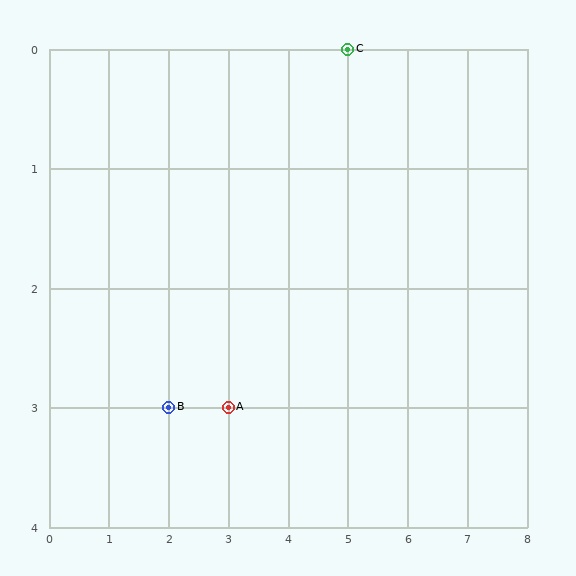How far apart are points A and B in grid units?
Points A and B are 1 column apart.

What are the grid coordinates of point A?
Point A is at grid coordinates (3, 3).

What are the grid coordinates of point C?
Point C is at grid coordinates (5, 0).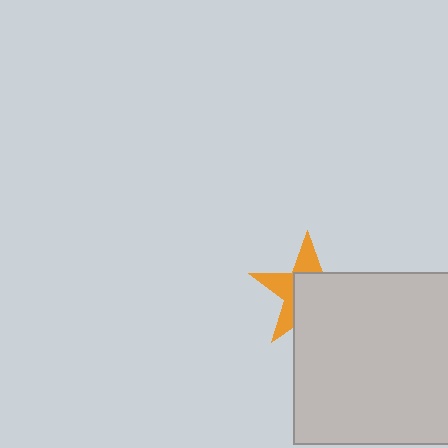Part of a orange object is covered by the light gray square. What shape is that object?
It is a star.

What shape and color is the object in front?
The object in front is a light gray square.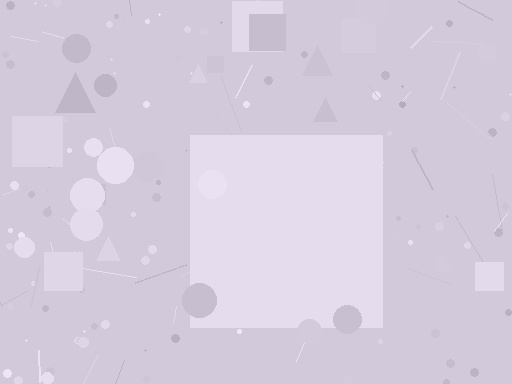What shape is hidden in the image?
A square is hidden in the image.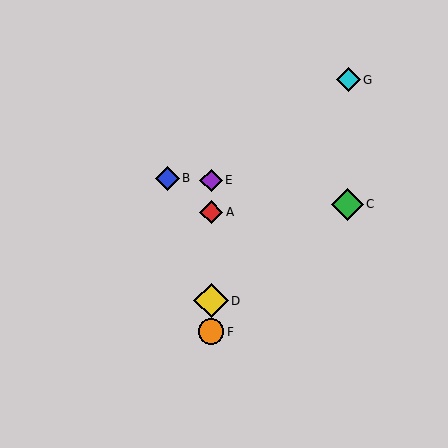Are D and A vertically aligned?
Yes, both are at x≈211.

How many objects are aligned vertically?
4 objects (A, D, E, F) are aligned vertically.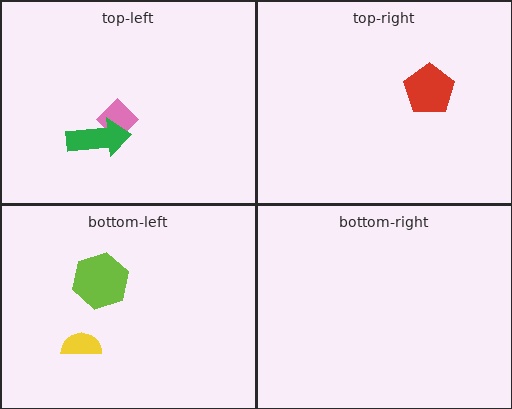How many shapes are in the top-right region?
1.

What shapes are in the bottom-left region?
The lime hexagon, the yellow semicircle.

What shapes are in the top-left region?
The pink diamond, the green arrow.